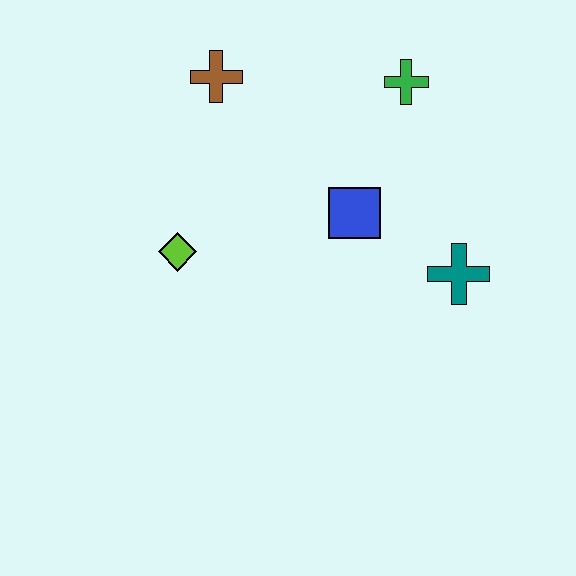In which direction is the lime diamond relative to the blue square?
The lime diamond is to the left of the blue square.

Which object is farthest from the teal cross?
The brown cross is farthest from the teal cross.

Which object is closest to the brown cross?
The lime diamond is closest to the brown cross.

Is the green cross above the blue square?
Yes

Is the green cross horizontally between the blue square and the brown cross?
No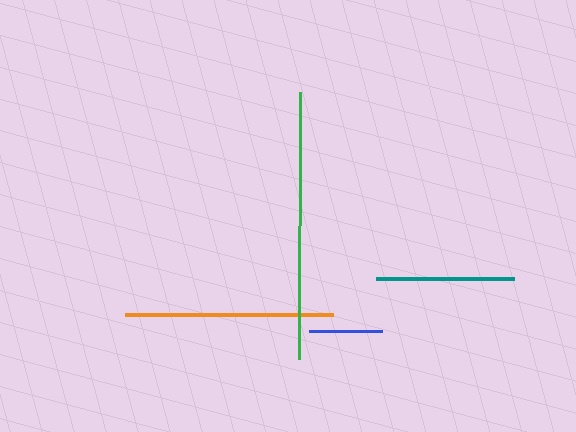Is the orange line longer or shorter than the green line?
The green line is longer than the orange line.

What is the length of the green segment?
The green segment is approximately 268 pixels long.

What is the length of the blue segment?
The blue segment is approximately 72 pixels long.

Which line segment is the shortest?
The blue line is the shortest at approximately 72 pixels.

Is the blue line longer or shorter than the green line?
The green line is longer than the blue line.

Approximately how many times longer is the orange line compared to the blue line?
The orange line is approximately 2.9 times the length of the blue line.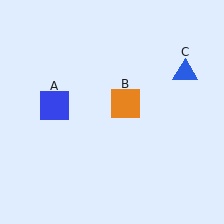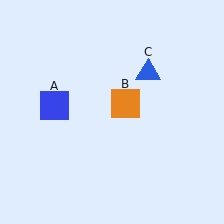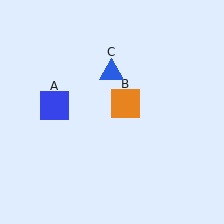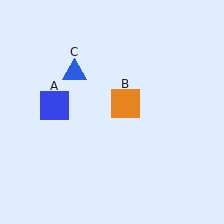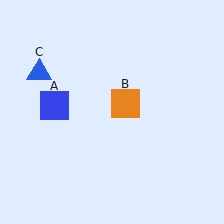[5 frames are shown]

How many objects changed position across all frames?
1 object changed position: blue triangle (object C).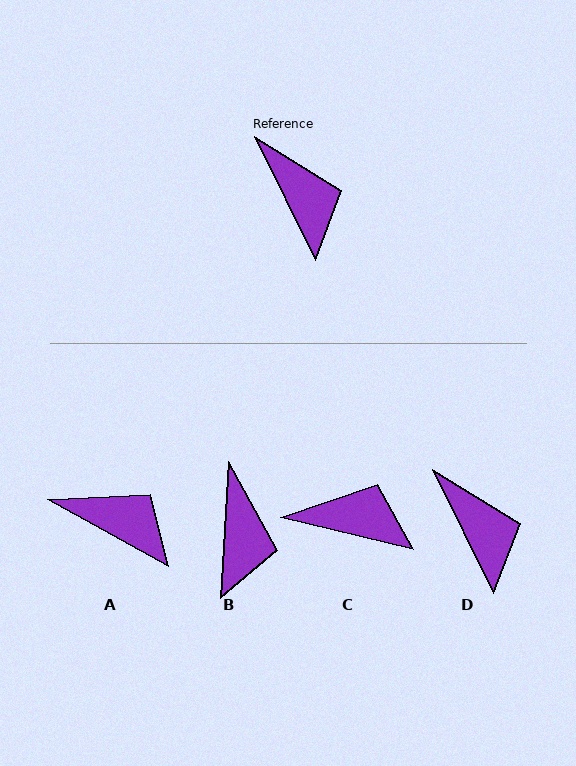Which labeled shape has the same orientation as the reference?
D.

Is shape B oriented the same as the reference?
No, it is off by about 30 degrees.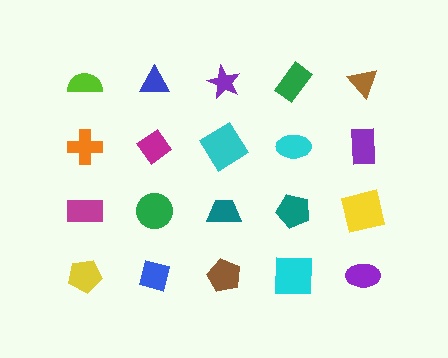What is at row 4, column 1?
A yellow pentagon.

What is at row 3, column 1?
A magenta rectangle.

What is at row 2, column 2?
A magenta diamond.